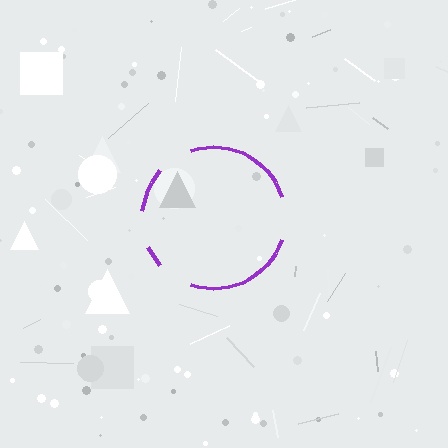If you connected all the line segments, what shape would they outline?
They would outline a circle.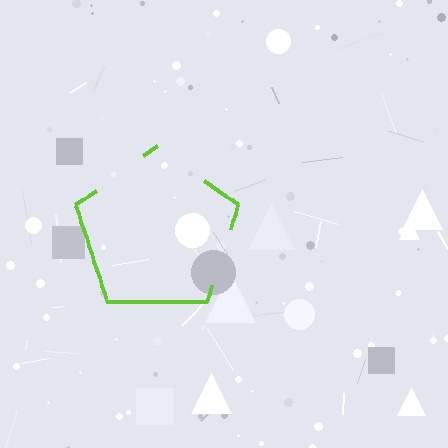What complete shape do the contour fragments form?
The contour fragments form a pentagon.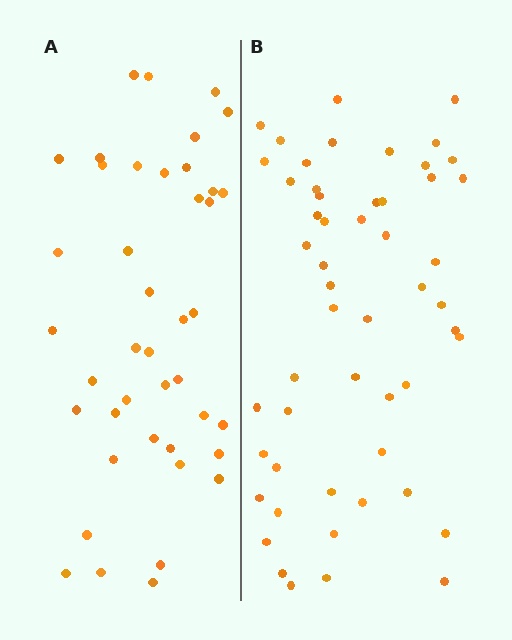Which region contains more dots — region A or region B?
Region B (the right region) has more dots.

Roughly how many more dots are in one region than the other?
Region B has roughly 12 or so more dots than region A.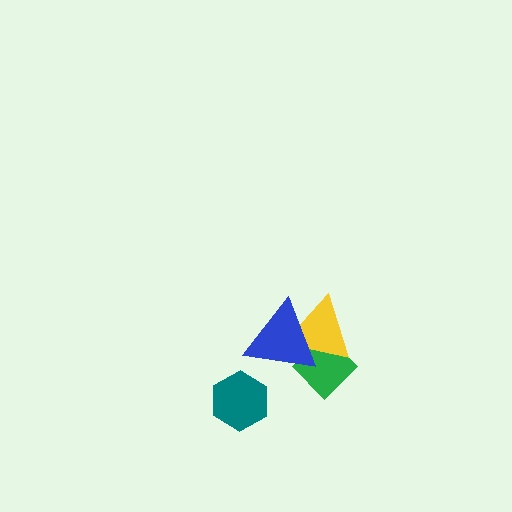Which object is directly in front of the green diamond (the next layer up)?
The yellow triangle is directly in front of the green diamond.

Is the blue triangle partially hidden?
No, no other shape covers it.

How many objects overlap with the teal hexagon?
0 objects overlap with the teal hexagon.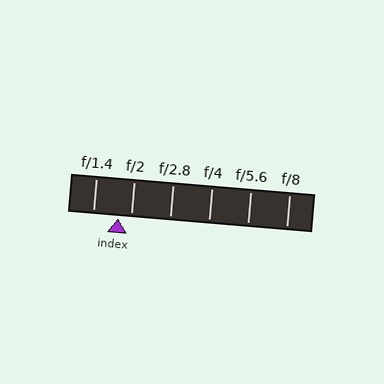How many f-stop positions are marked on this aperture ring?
There are 6 f-stop positions marked.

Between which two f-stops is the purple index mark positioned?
The index mark is between f/1.4 and f/2.